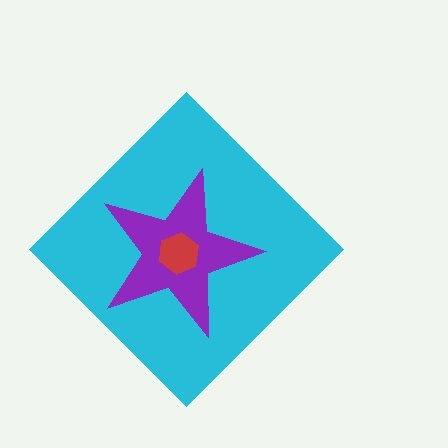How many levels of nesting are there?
3.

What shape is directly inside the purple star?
The red hexagon.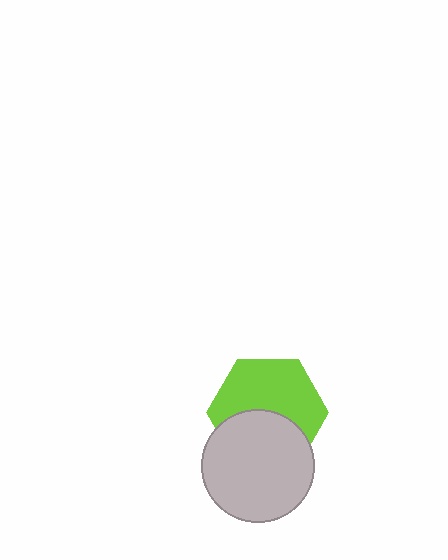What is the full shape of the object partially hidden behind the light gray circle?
The partially hidden object is a lime hexagon.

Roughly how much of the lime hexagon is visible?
About half of it is visible (roughly 58%).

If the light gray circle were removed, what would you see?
You would see the complete lime hexagon.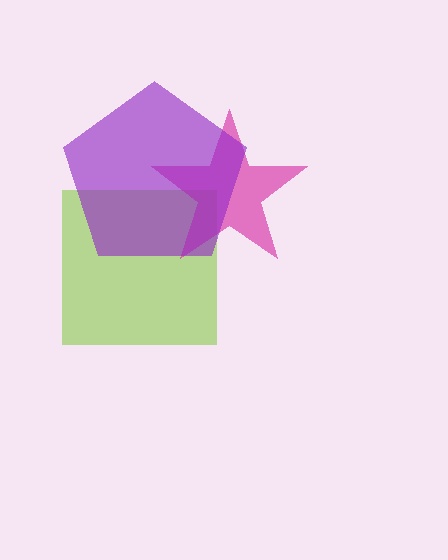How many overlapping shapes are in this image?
There are 3 overlapping shapes in the image.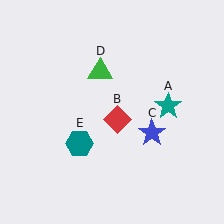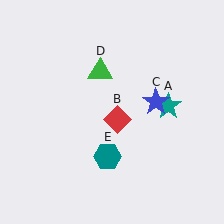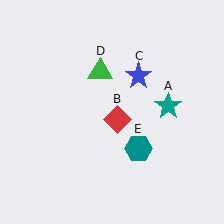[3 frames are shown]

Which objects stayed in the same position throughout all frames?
Teal star (object A) and red diamond (object B) and green triangle (object D) remained stationary.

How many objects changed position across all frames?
2 objects changed position: blue star (object C), teal hexagon (object E).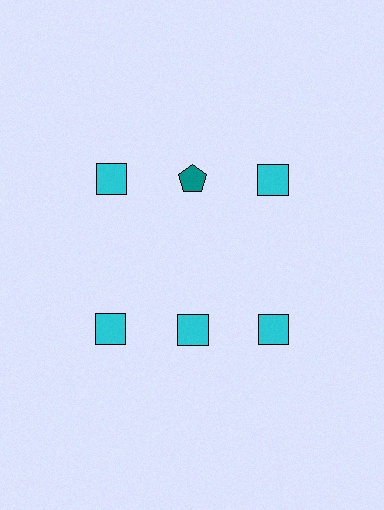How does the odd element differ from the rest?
It differs in both color (teal instead of cyan) and shape (pentagon instead of square).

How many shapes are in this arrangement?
There are 6 shapes arranged in a grid pattern.